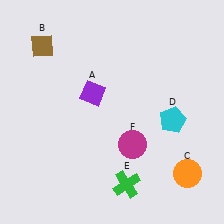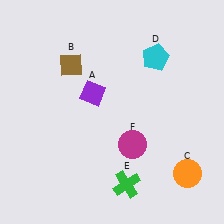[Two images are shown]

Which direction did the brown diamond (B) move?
The brown diamond (B) moved right.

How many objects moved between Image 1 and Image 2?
2 objects moved between the two images.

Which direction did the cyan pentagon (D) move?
The cyan pentagon (D) moved up.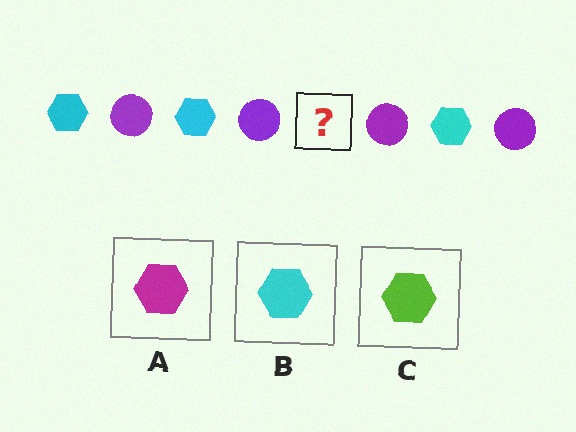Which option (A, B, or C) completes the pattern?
B.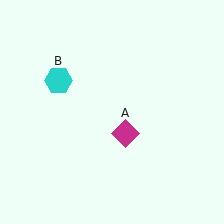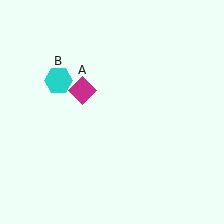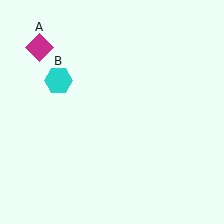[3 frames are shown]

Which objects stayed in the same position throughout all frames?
Cyan hexagon (object B) remained stationary.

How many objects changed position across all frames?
1 object changed position: magenta diamond (object A).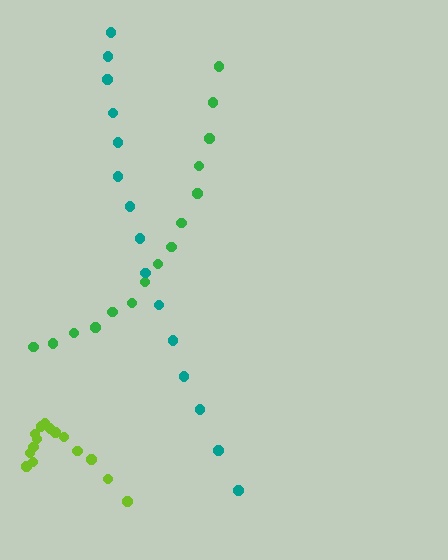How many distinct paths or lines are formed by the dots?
There are 3 distinct paths.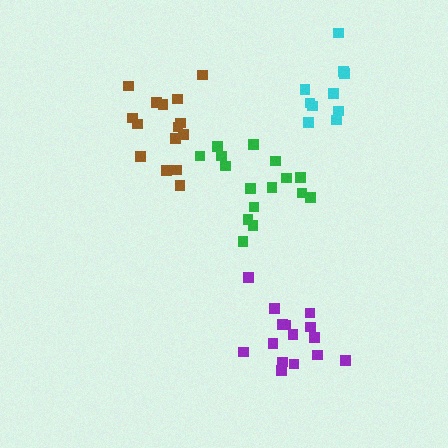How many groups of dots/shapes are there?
There are 4 groups.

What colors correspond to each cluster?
The clusters are colored: purple, cyan, green, brown.